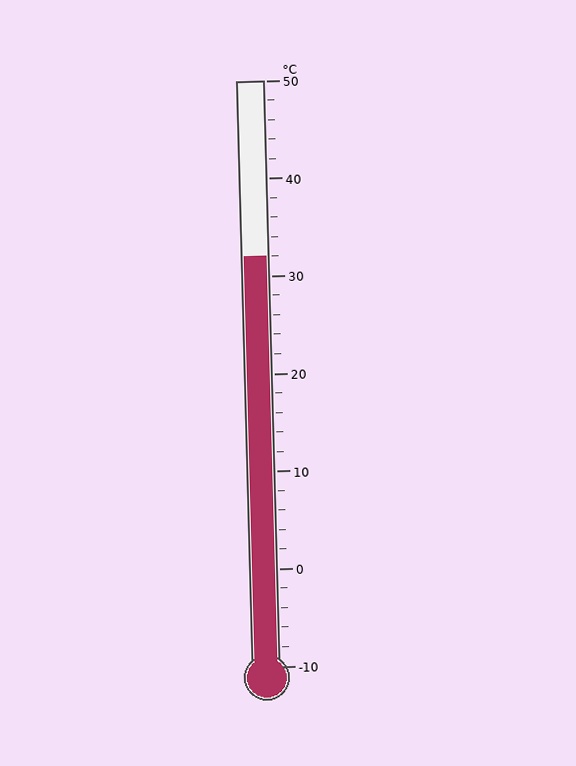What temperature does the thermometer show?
The thermometer shows approximately 32°C.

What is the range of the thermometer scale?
The thermometer scale ranges from -10°C to 50°C.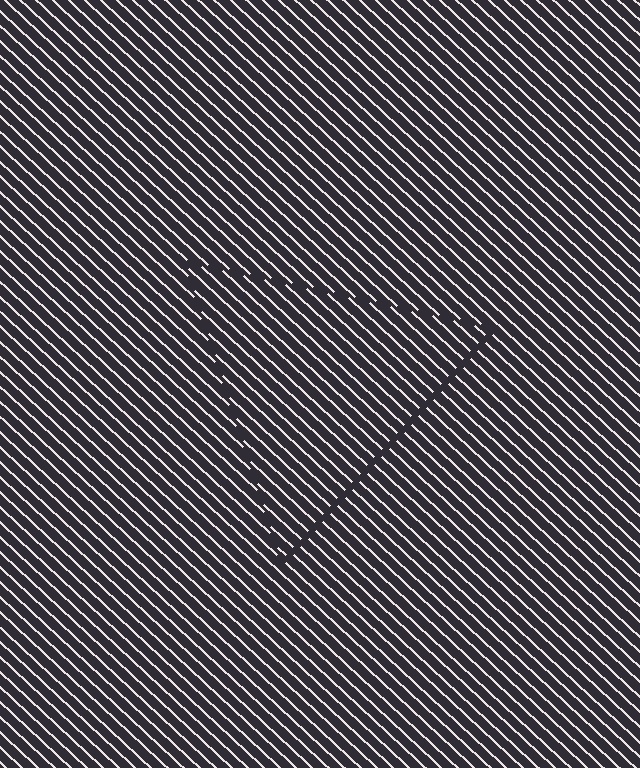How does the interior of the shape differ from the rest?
The interior of the shape contains the same grating, shifted by half a period — the contour is defined by the phase discontinuity where line-ends from the inner and outer gratings abut.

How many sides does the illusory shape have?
3 sides — the line-ends trace a triangle.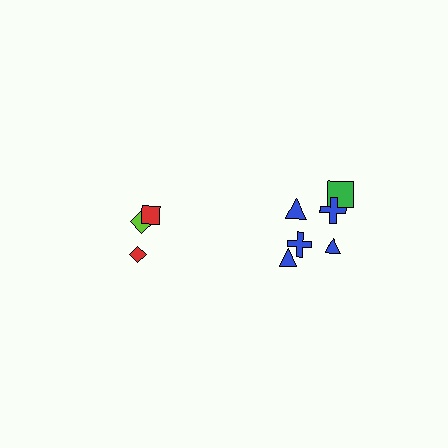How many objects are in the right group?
There are 6 objects.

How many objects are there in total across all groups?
There are 9 objects.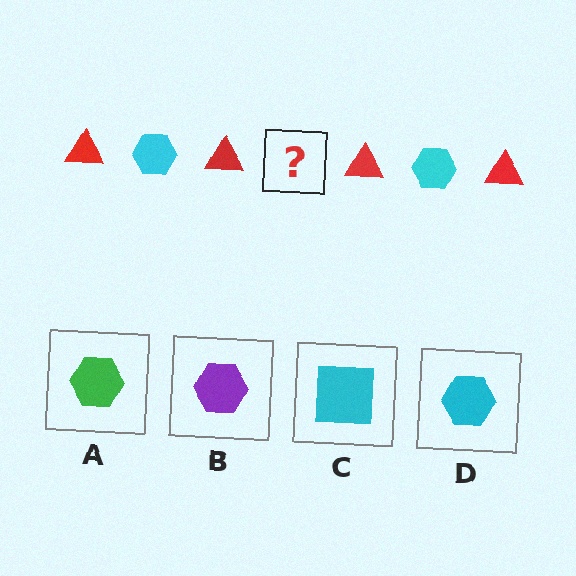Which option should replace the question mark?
Option D.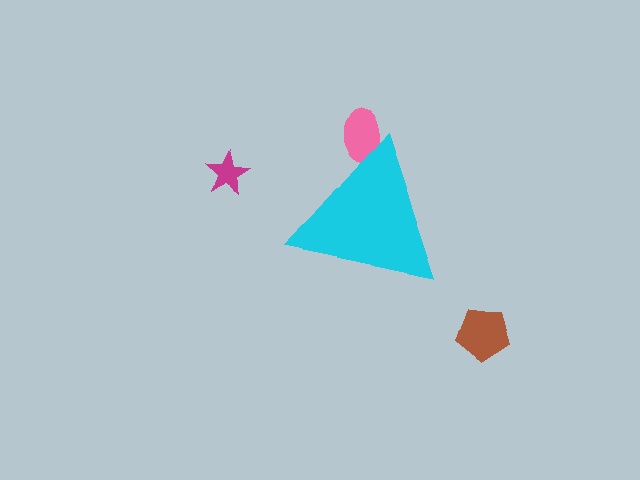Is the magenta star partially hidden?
No, the magenta star is fully visible.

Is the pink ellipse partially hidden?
Yes, the pink ellipse is partially hidden behind the cyan triangle.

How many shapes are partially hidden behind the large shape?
1 shape is partially hidden.